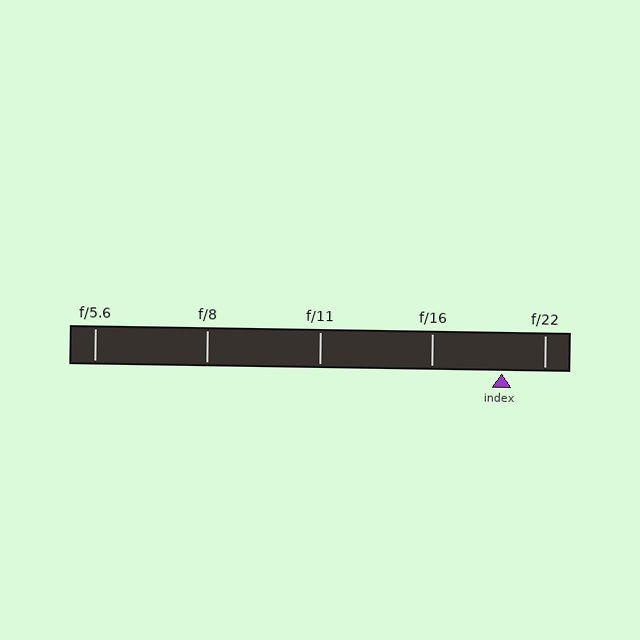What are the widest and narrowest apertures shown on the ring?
The widest aperture shown is f/5.6 and the narrowest is f/22.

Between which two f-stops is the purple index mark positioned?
The index mark is between f/16 and f/22.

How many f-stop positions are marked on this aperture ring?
There are 5 f-stop positions marked.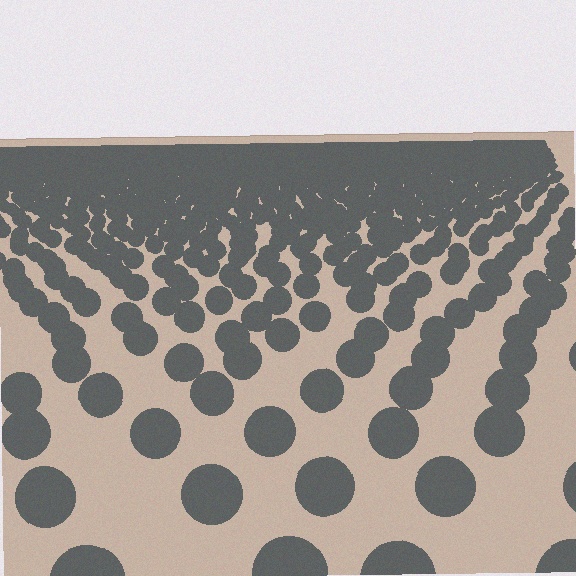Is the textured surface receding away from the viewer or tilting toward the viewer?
The surface is receding away from the viewer. Texture elements get smaller and denser toward the top.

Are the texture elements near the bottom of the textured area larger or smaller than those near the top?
Larger. Near the bottom, elements are closer to the viewer and appear at a bigger on-screen size.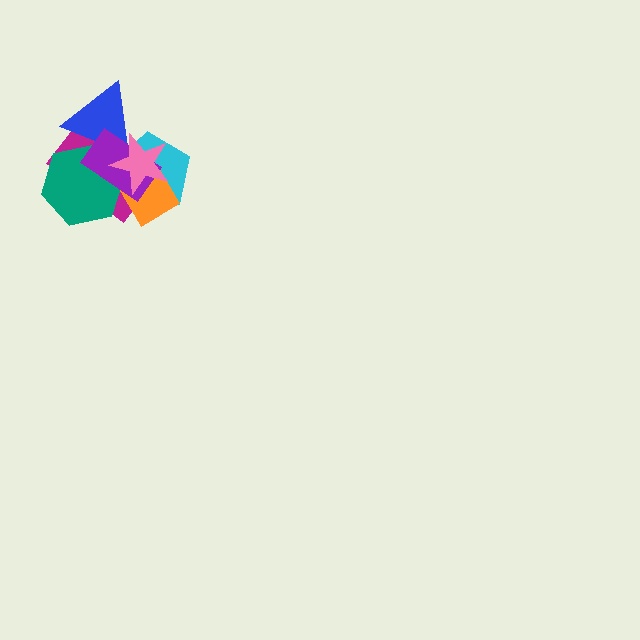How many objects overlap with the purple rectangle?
6 objects overlap with the purple rectangle.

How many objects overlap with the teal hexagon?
5 objects overlap with the teal hexagon.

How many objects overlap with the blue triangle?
5 objects overlap with the blue triangle.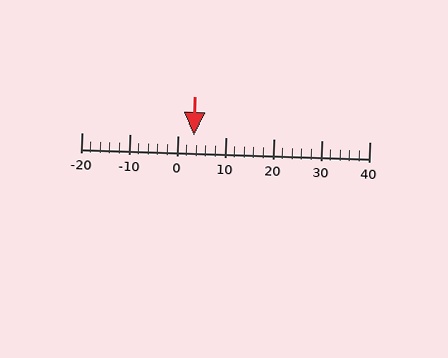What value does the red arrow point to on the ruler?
The red arrow points to approximately 3.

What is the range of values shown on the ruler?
The ruler shows values from -20 to 40.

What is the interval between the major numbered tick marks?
The major tick marks are spaced 10 units apart.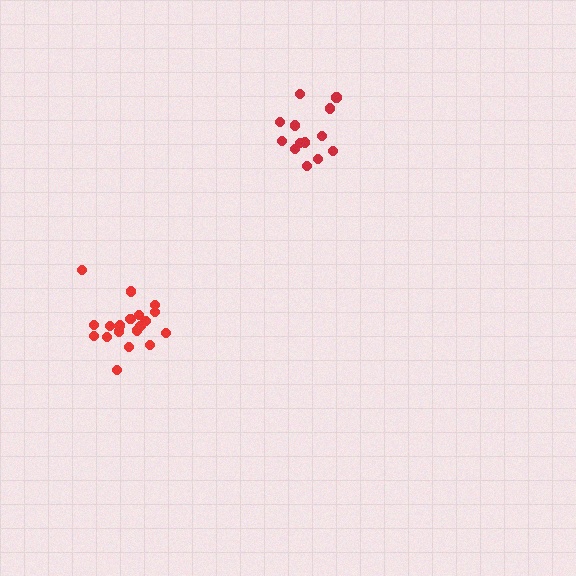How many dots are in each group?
Group 1: 13 dots, Group 2: 19 dots (32 total).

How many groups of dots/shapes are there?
There are 2 groups.